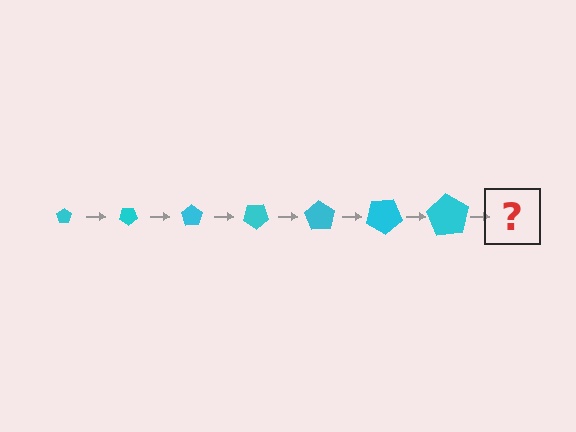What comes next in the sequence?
The next element should be a pentagon, larger than the previous one and rotated 245 degrees from the start.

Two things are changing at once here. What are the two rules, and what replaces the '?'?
The two rules are that the pentagon grows larger each step and it rotates 35 degrees each step. The '?' should be a pentagon, larger than the previous one and rotated 245 degrees from the start.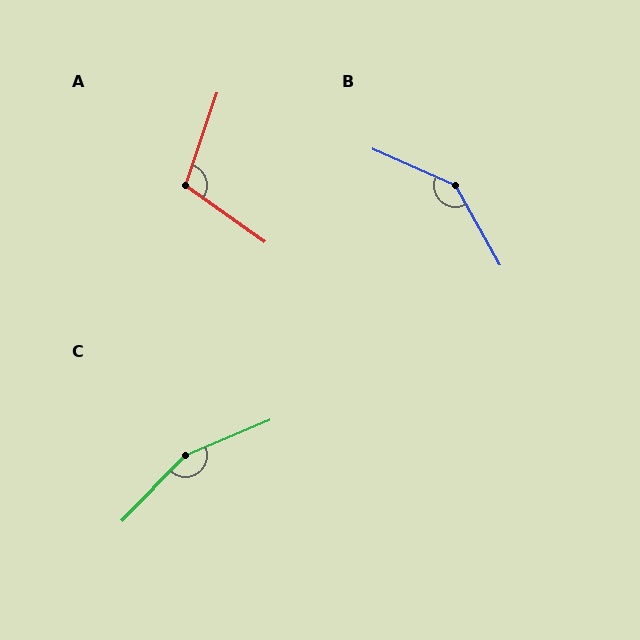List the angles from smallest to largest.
A (106°), B (143°), C (157°).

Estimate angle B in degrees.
Approximately 143 degrees.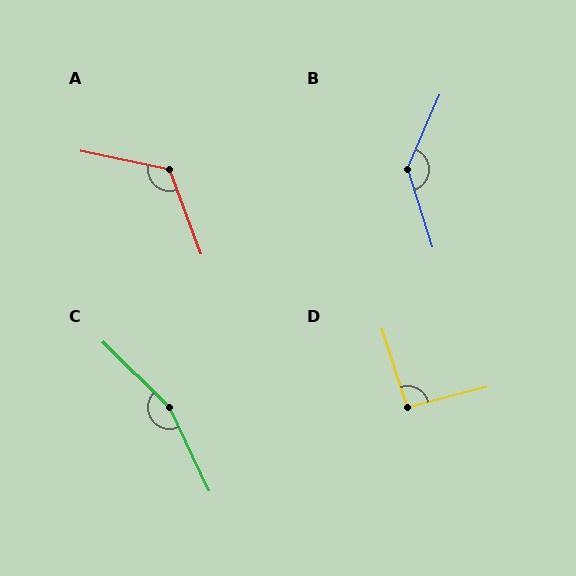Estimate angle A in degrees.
Approximately 122 degrees.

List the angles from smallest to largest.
D (94°), A (122°), B (139°), C (160°).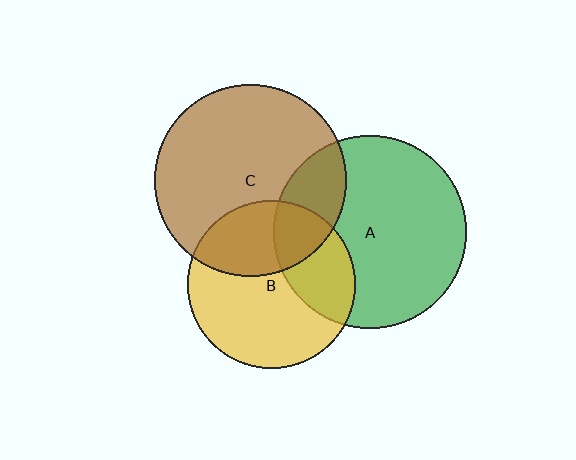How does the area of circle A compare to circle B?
Approximately 1.3 times.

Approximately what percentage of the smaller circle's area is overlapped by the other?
Approximately 30%.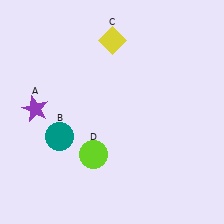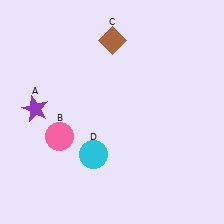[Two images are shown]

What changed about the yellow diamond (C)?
In Image 1, C is yellow. In Image 2, it changed to brown.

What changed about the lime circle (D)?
In Image 1, D is lime. In Image 2, it changed to cyan.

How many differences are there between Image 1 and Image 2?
There are 3 differences between the two images.